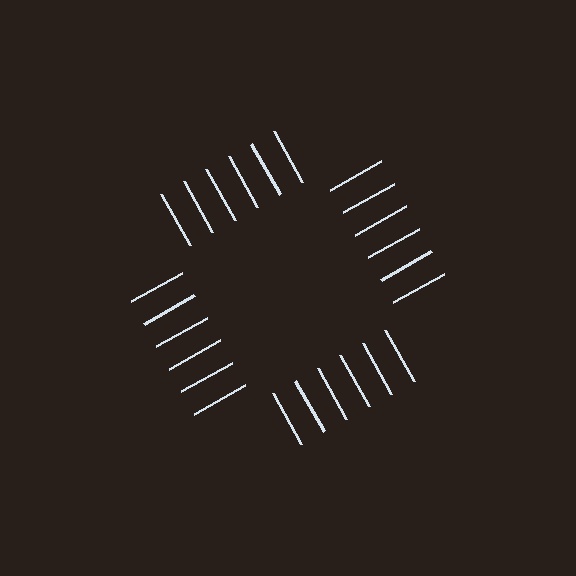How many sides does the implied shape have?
4 sides — the line-ends trace a square.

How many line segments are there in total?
24 — 6 along each of the 4 edges.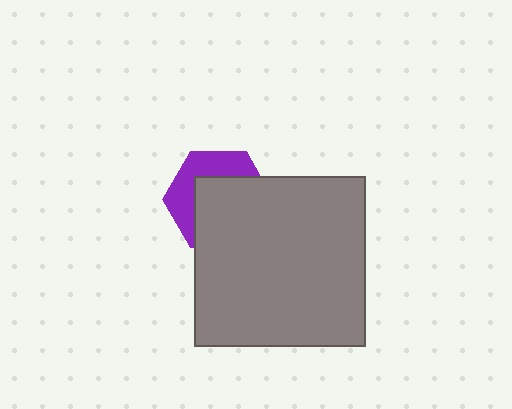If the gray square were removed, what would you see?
You would see the complete purple hexagon.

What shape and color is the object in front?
The object in front is a gray square.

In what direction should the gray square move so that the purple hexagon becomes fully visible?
The gray square should move toward the lower-right. That is the shortest direction to clear the overlap and leave the purple hexagon fully visible.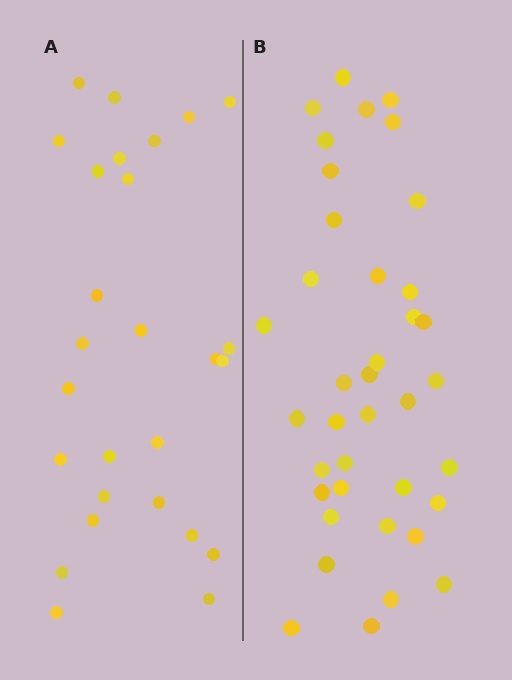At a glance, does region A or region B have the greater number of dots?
Region B (the right region) has more dots.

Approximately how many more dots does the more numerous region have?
Region B has roughly 12 or so more dots than region A.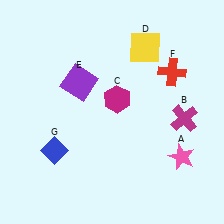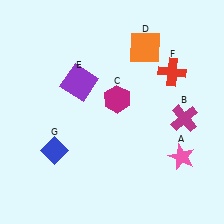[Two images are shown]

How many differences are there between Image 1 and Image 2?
There is 1 difference between the two images.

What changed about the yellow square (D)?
In Image 1, D is yellow. In Image 2, it changed to orange.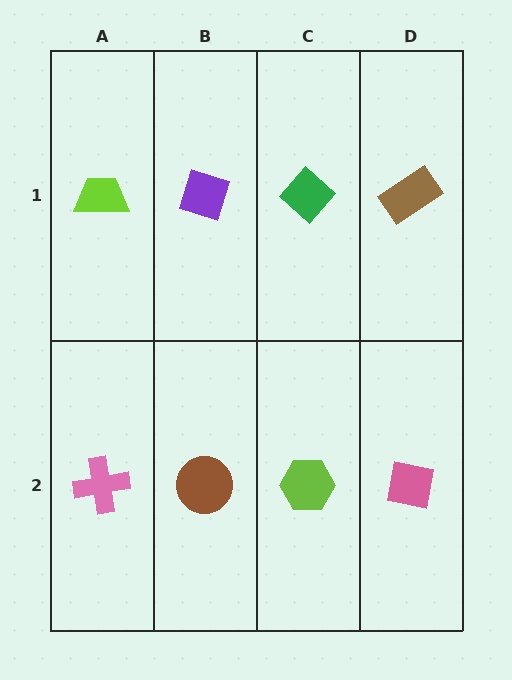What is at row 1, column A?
A lime trapezoid.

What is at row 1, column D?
A brown rectangle.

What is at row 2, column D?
A pink square.